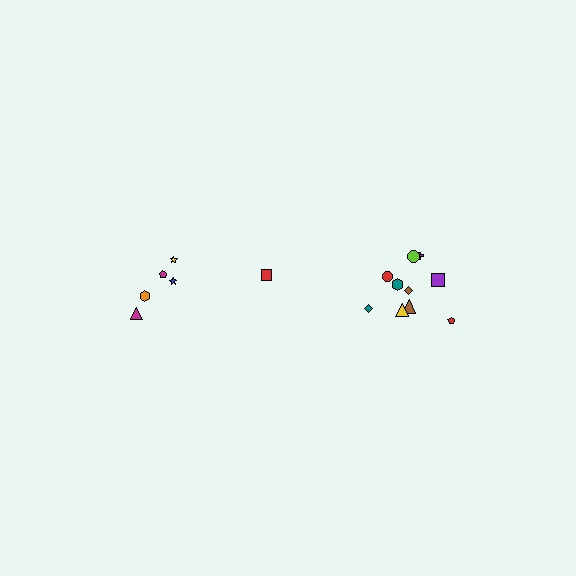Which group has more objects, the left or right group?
The right group.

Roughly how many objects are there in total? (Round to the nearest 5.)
Roughly 15 objects in total.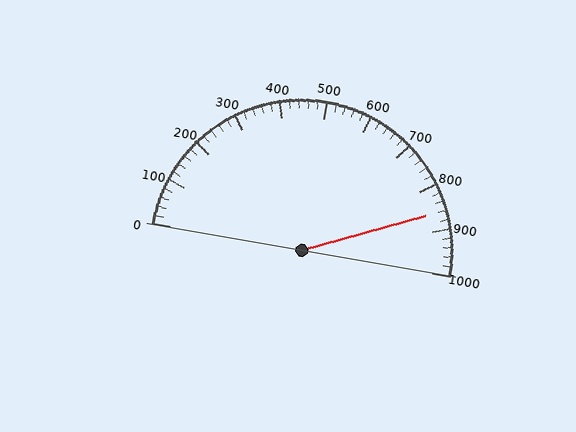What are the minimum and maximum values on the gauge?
The gauge ranges from 0 to 1000.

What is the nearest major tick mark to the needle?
The nearest major tick mark is 900.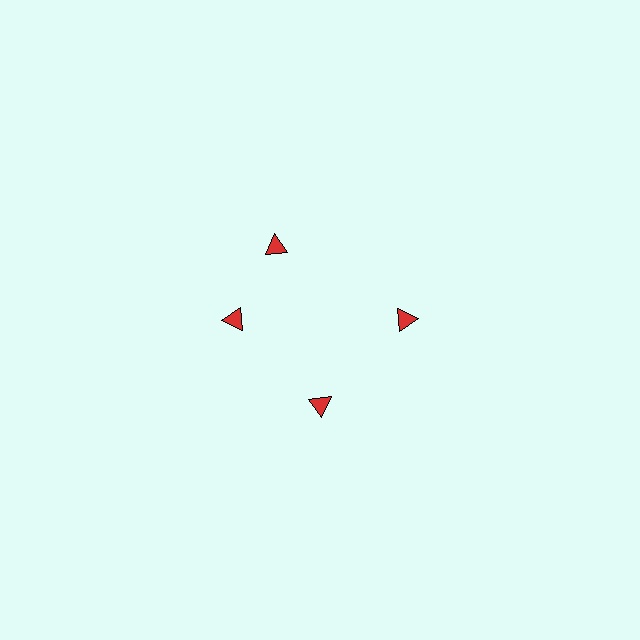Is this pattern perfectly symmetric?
No. The 4 red triangles are arranged in a ring, but one element near the 12 o'clock position is rotated out of alignment along the ring, breaking the 4-fold rotational symmetry.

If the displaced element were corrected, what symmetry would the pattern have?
It would have 4-fold rotational symmetry — the pattern would map onto itself every 90 degrees.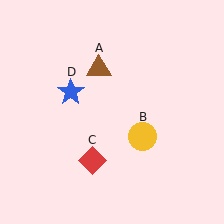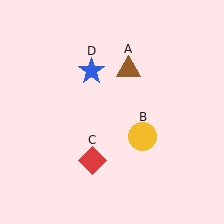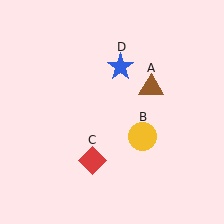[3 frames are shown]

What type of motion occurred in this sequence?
The brown triangle (object A), blue star (object D) rotated clockwise around the center of the scene.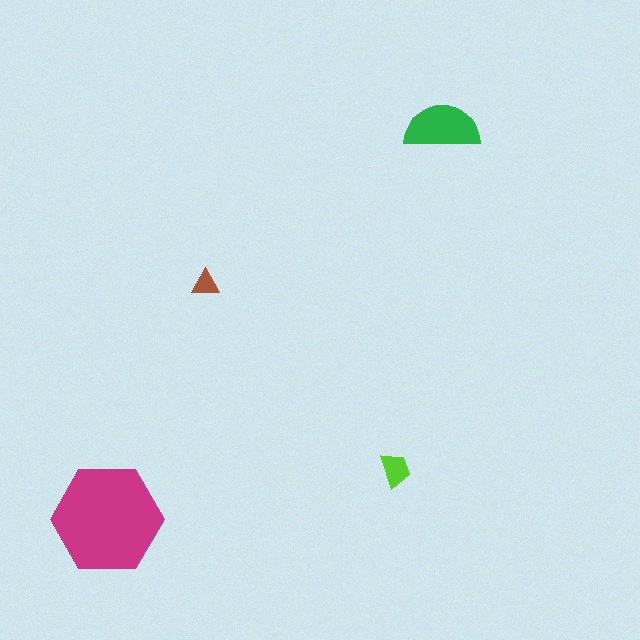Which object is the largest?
The magenta hexagon.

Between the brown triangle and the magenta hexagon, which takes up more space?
The magenta hexagon.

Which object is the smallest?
The brown triangle.